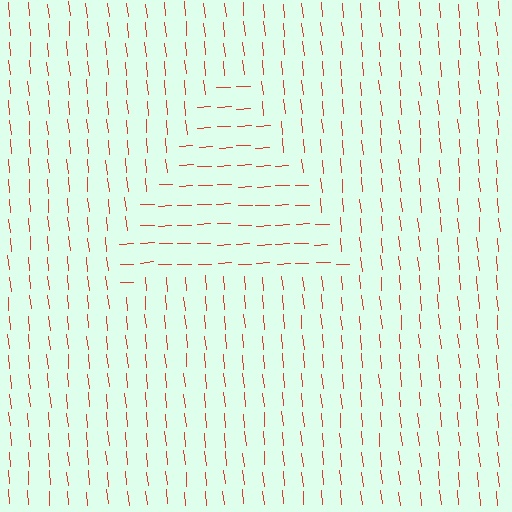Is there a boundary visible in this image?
Yes, there is a texture boundary formed by a change in line orientation.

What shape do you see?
I see a triangle.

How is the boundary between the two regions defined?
The boundary is defined purely by a change in line orientation (approximately 87 degrees difference). All lines are the same color and thickness.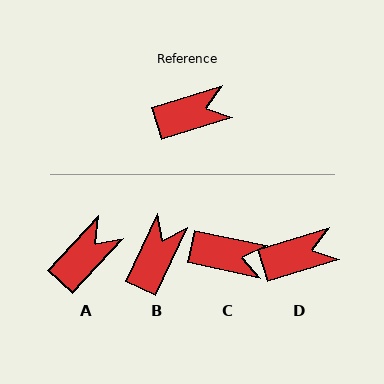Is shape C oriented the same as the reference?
No, it is off by about 30 degrees.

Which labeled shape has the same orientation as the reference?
D.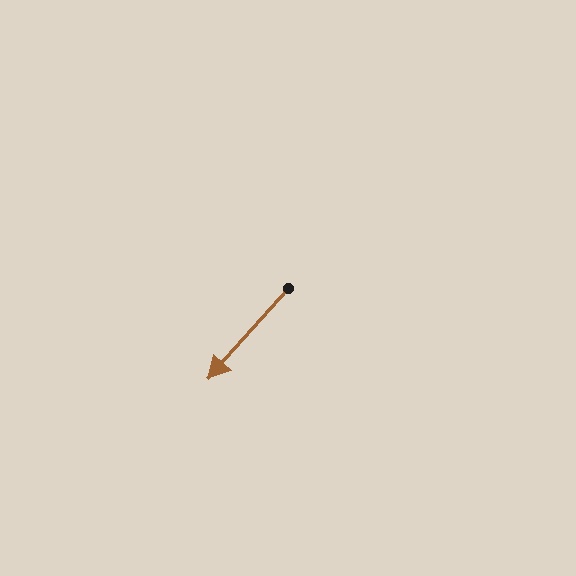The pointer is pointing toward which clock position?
Roughly 7 o'clock.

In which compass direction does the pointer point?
Southwest.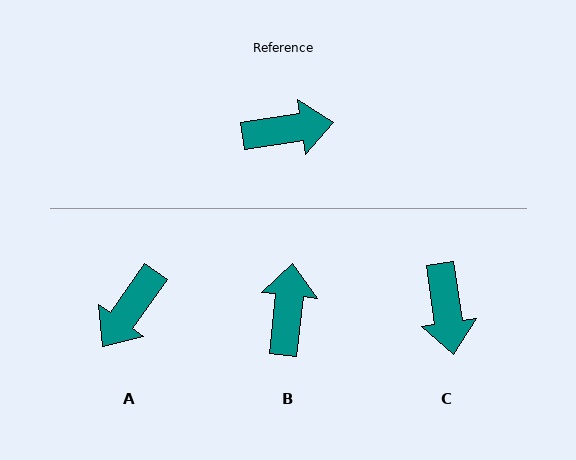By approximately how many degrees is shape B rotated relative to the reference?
Approximately 76 degrees counter-clockwise.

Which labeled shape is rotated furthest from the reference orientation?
A, about 134 degrees away.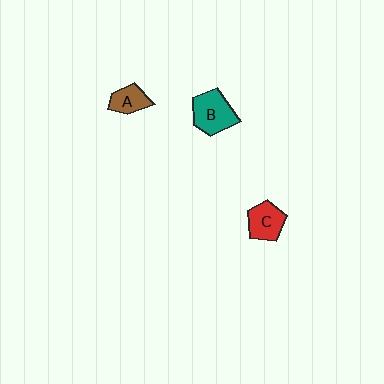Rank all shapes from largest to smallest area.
From largest to smallest: B (teal), C (red), A (brown).